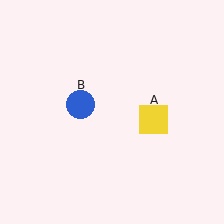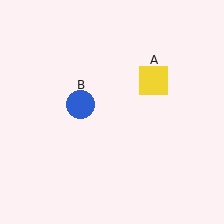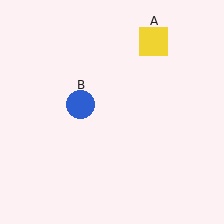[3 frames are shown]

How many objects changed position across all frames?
1 object changed position: yellow square (object A).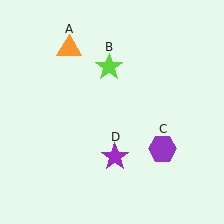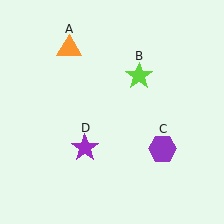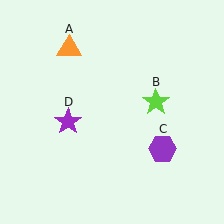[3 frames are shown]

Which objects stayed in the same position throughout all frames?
Orange triangle (object A) and purple hexagon (object C) remained stationary.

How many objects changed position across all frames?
2 objects changed position: lime star (object B), purple star (object D).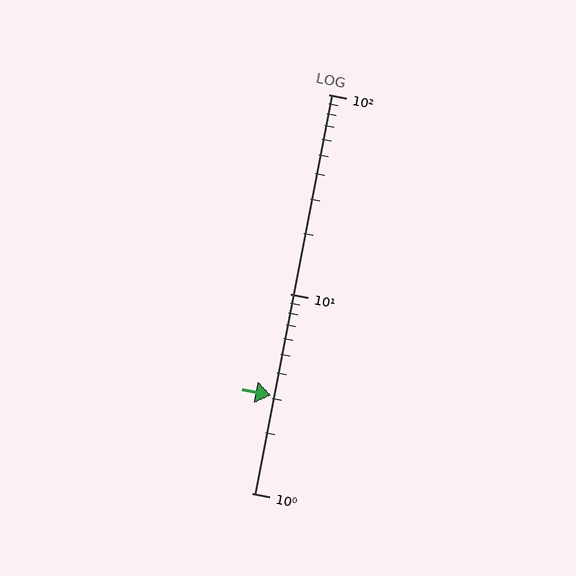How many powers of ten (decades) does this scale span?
The scale spans 2 decades, from 1 to 100.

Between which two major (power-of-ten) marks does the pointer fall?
The pointer is between 1 and 10.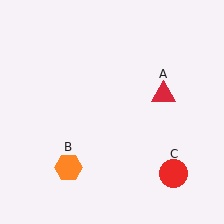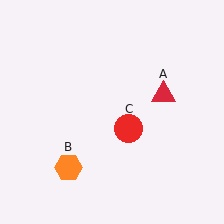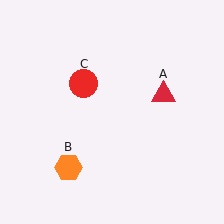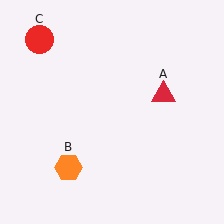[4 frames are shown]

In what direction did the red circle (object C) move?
The red circle (object C) moved up and to the left.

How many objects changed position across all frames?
1 object changed position: red circle (object C).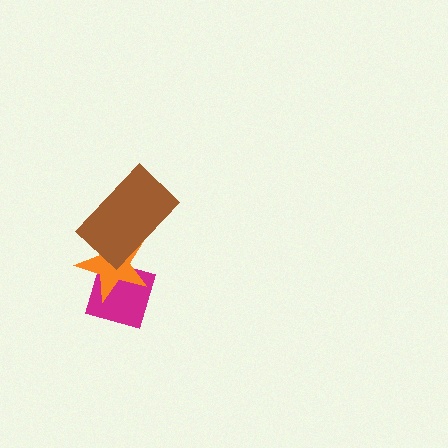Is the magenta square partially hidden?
Yes, it is partially covered by another shape.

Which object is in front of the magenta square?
The orange star is in front of the magenta square.